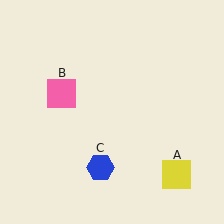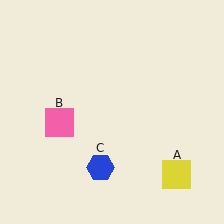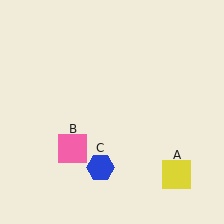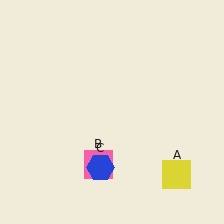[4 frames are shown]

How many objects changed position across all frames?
1 object changed position: pink square (object B).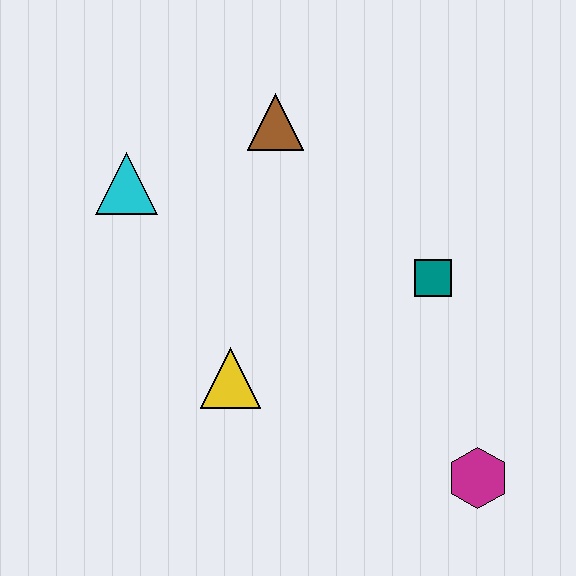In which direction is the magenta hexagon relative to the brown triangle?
The magenta hexagon is below the brown triangle.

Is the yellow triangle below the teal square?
Yes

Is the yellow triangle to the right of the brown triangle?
No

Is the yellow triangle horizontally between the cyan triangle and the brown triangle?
Yes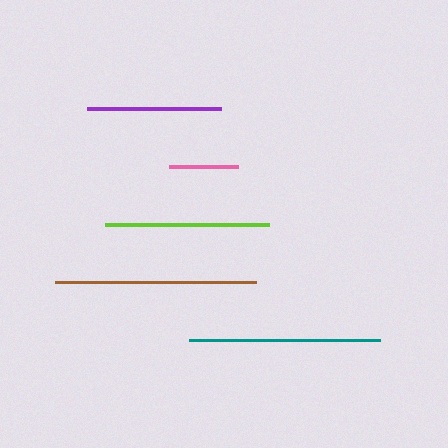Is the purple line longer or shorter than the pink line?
The purple line is longer than the pink line.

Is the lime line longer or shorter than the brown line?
The brown line is longer than the lime line.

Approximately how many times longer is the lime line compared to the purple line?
The lime line is approximately 1.2 times the length of the purple line.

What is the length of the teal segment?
The teal segment is approximately 192 pixels long.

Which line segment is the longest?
The brown line is the longest at approximately 201 pixels.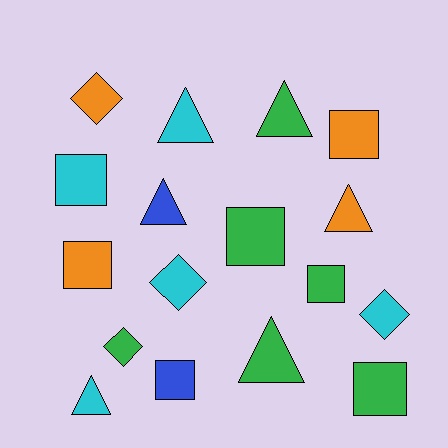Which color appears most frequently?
Green, with 6 objects.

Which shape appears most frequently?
Square, with 7 objects.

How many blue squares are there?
There is 1 blue square.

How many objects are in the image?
There are 17 objects.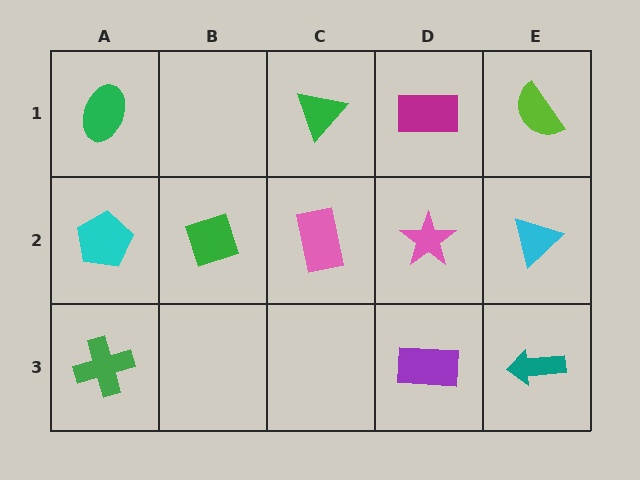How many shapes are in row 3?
3 shapes.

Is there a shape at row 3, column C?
No, that cell is empty.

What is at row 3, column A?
A green cross.